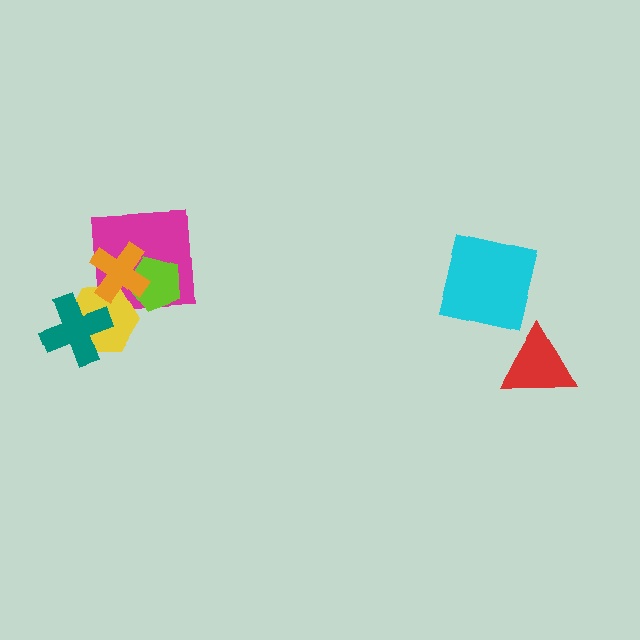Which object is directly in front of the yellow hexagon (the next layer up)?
The orange cross is directly in front of the yellow hexagon.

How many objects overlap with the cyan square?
0 objects overlap with the cyan square.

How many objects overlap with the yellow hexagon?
3 objects overlap with the yellow hexagon.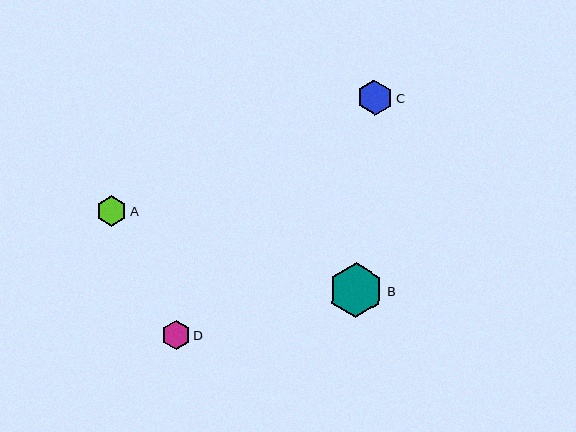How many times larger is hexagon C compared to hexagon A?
Hexagon C is approximately 1.2 times the size of hexagon A.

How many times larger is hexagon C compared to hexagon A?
Hexagon C is approximately 1.2 times the size of hexagon A.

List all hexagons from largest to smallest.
From largest to smallest: B, C, A, D.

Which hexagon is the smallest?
Hexagon D is the smallest with a size of approximately 29 pixels.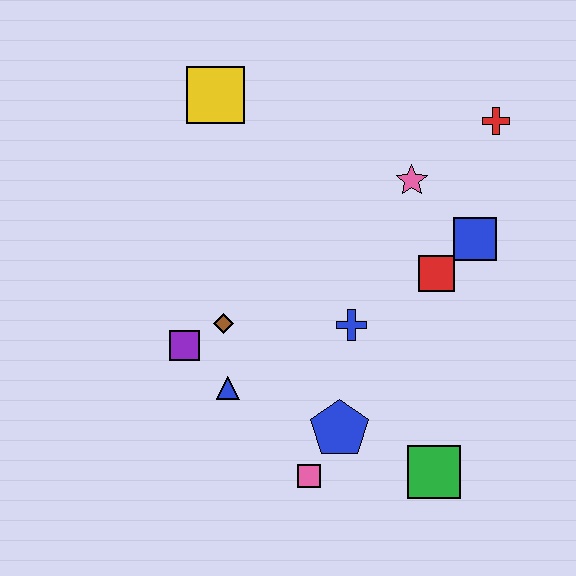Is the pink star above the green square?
Yes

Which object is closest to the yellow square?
The pink star is closest to the yellow square.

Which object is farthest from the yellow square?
The green square is farthest from the yellow square.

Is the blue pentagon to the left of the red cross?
Yes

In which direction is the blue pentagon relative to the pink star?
The blue pentagon is below the pink star.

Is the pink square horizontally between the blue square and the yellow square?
Yes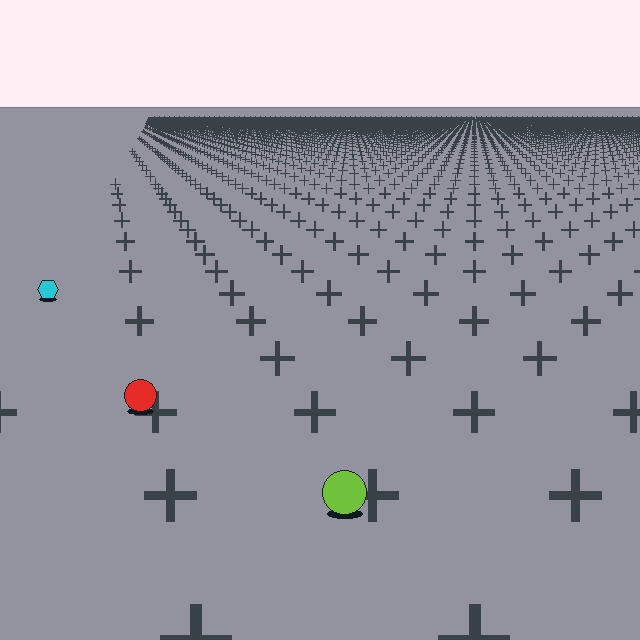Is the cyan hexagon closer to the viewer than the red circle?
No. The red circle is closer — you can tell from the texture gradient: the ground texture is coarser near it.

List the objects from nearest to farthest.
From nearest to farthest: the lime circle, the red circle, the cyan hexagon.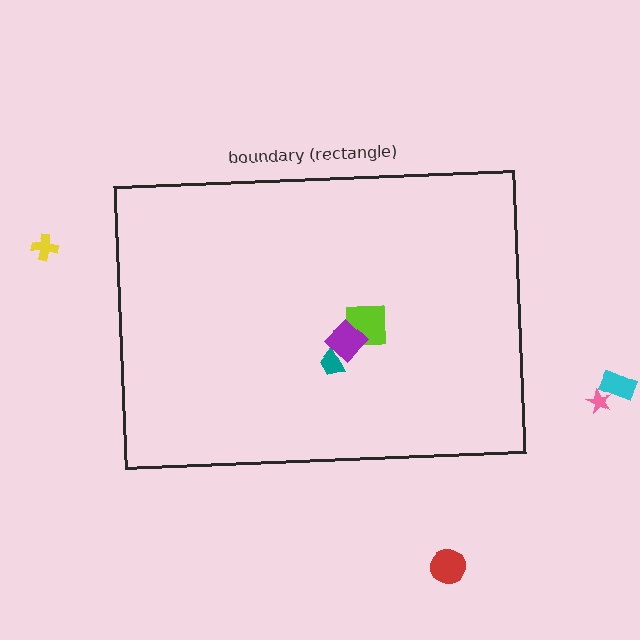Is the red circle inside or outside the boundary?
Outside.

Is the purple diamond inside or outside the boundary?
Inside.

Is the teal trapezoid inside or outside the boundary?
Inside.